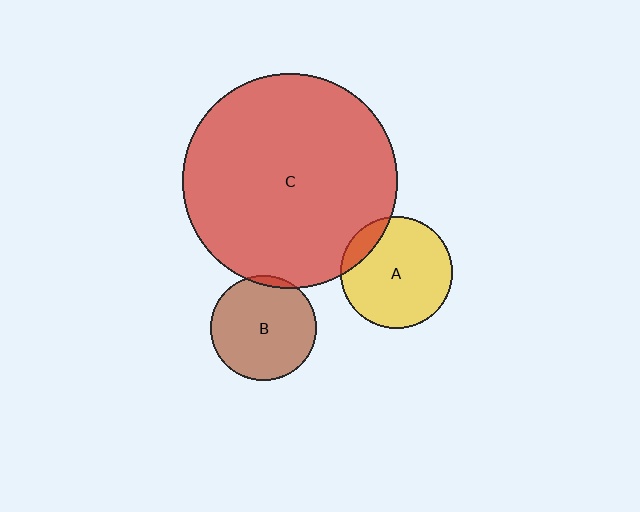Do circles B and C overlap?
Yes.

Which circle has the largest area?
Circle C (red).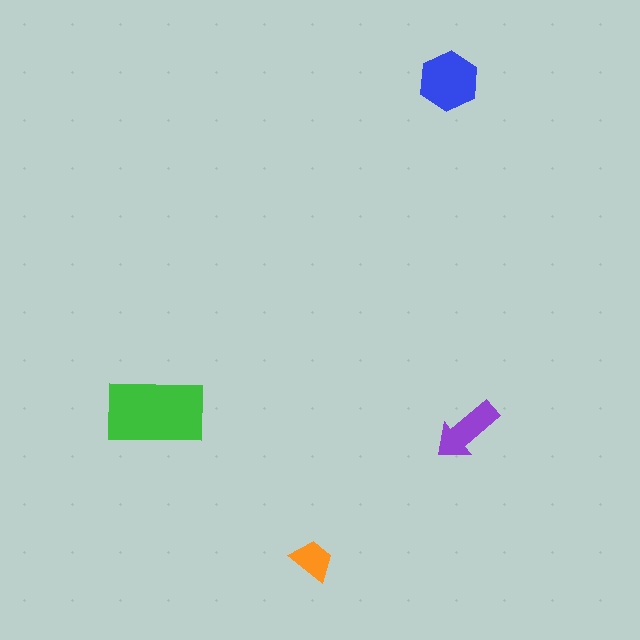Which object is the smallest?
The orange trapezoid.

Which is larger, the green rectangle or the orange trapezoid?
The green rectangle.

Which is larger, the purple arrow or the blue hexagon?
The blue hexagon.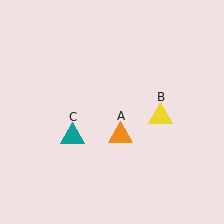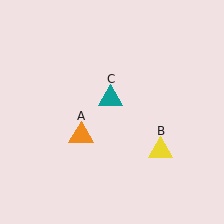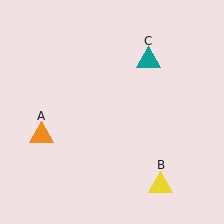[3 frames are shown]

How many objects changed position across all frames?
3 objects changed position: orange triangle (object A), yellow triangle (object B), teal triangle (object C).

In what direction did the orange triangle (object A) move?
The orange triangle (object A) moved left.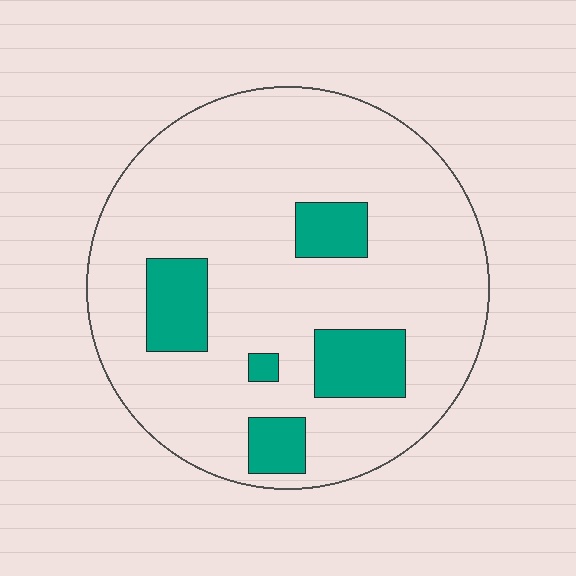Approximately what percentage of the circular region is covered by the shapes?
Approximately 15%.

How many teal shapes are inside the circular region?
5.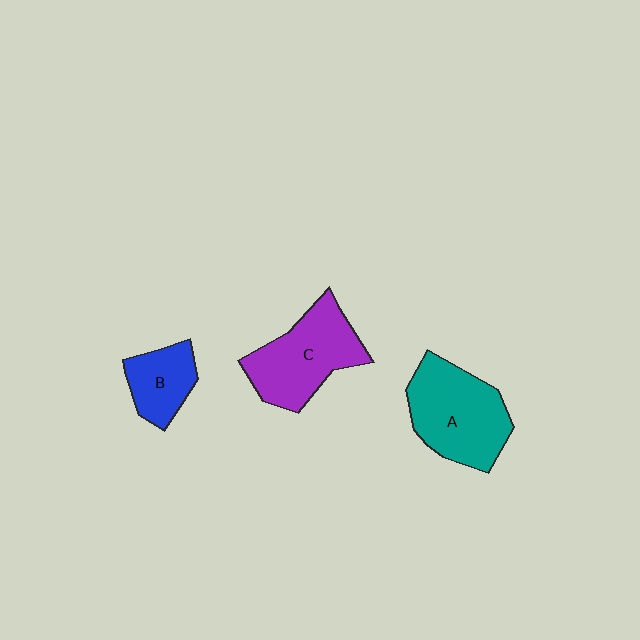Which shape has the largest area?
Shape A (teal).